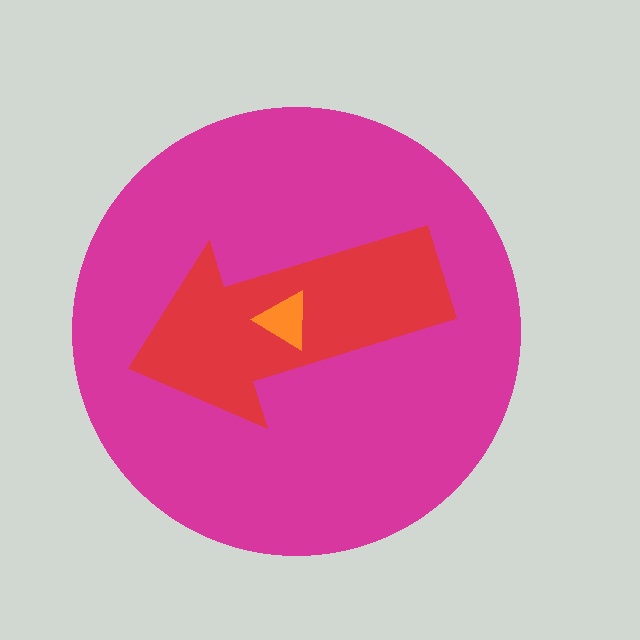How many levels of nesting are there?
3.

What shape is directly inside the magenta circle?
The red arrow.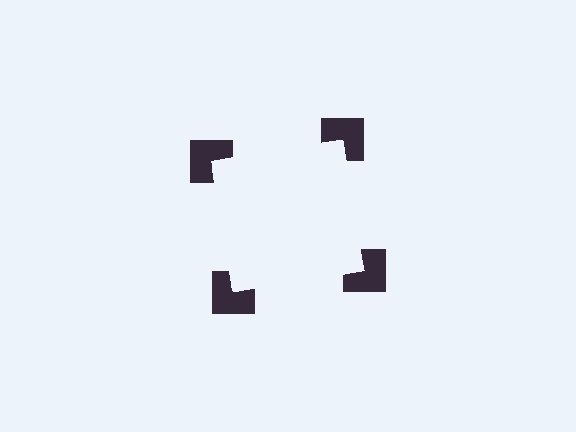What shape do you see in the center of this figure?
An illusory square — its edges are inferred from the aligned wedge cuts in the notched squares, not physically drawn.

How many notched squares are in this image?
There are 4 — one at each vertex of the illusory square.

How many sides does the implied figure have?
4 sides.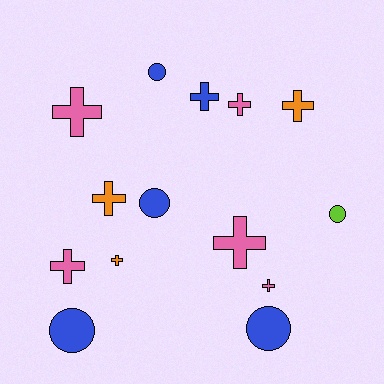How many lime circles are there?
There is 1 lime circle.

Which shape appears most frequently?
Cross, with 9 objects.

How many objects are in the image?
There are 14 objects.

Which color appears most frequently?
Blue, with 5 objects.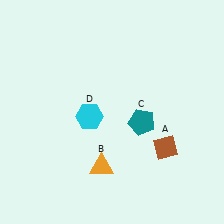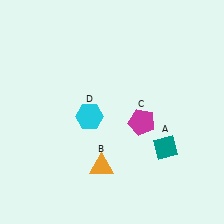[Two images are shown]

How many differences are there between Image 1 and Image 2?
There are 2 differences between the two images.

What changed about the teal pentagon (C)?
In Image 1, C is teal. In Image 2, it changed to magenta.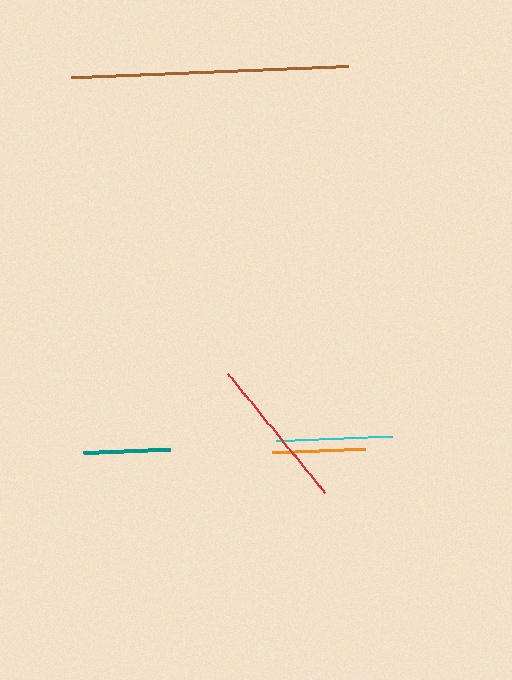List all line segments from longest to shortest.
From longest to shortest: brown, red, cyan, orange, teal.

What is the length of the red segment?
The red segment is approximately 154 pixels long.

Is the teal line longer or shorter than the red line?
The red line is longer than the teal line.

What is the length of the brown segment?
The brown segment is approximately 277 pixels long.